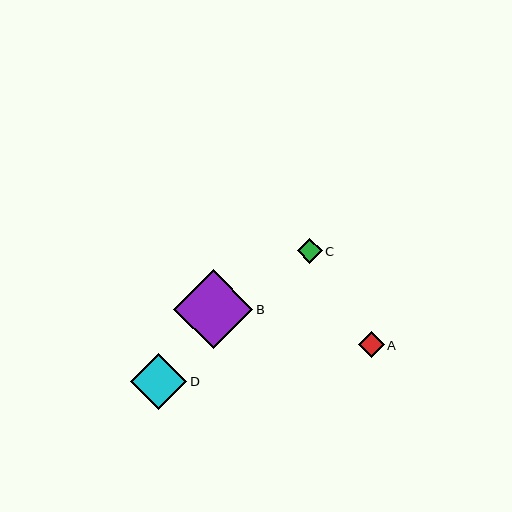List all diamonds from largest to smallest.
From largest to smallest: B, D, A, C.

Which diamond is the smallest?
Diamond C is the smallest with a size of approximately 25 pixels.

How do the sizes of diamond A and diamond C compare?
Diamond A and diamond C are approximately the same size.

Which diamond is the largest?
Diamond B is the largest with a size of approximately 79 pixels.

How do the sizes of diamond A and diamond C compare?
Diamond A and diamond C are approximately the same size.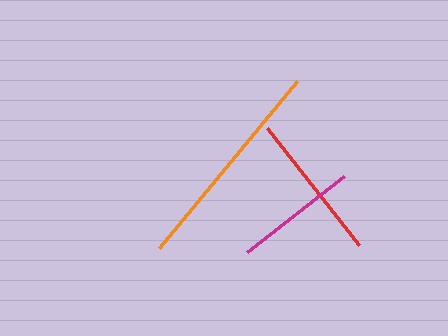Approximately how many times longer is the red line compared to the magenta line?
The red line is approximately 1.2 times the length of the magenta line.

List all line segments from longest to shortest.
From longest to shortest: orange, red, magenta.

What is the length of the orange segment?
The orange segment is approximately 217 pixels long.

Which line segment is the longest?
The orange line is the longest at approximately 217 pixels.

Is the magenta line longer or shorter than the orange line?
The orange line is longer than the magenta line.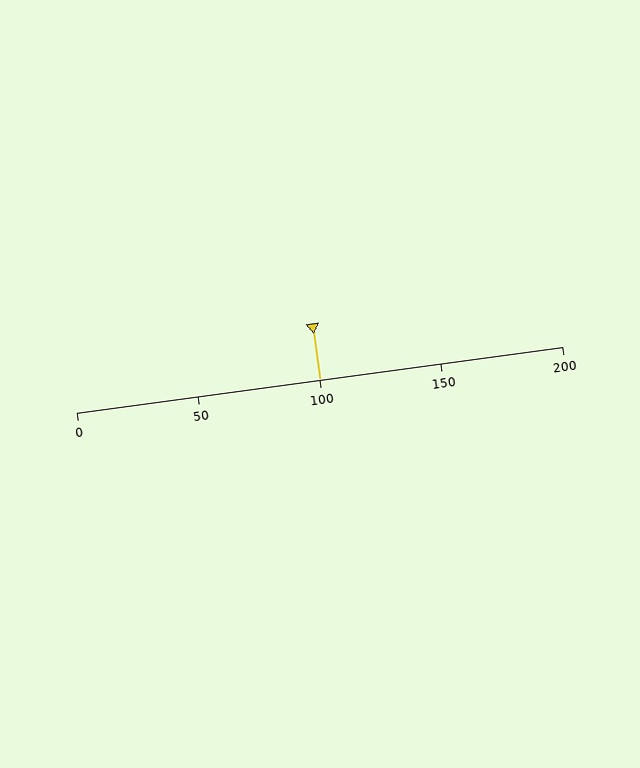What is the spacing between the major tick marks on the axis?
The major ticks are spaced 50 apart.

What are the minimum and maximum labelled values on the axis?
The axis runs from 0 to 200.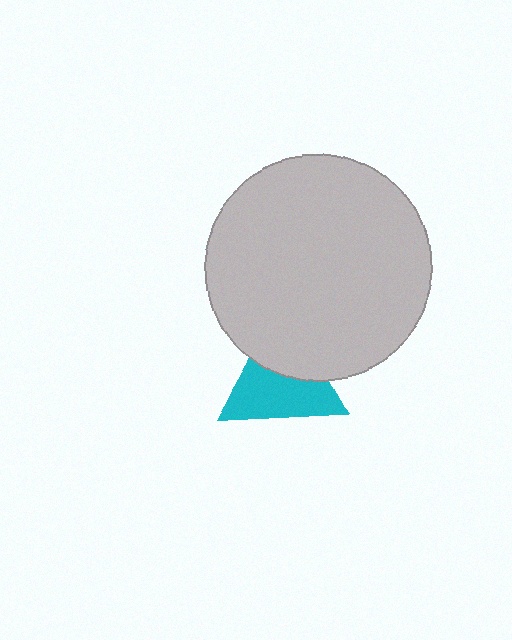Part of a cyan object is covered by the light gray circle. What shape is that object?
It is a triangle.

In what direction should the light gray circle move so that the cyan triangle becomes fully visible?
The light gray circle should move up. That is the shortest direction to clear the overlap and leave the cyan triangle fully visible.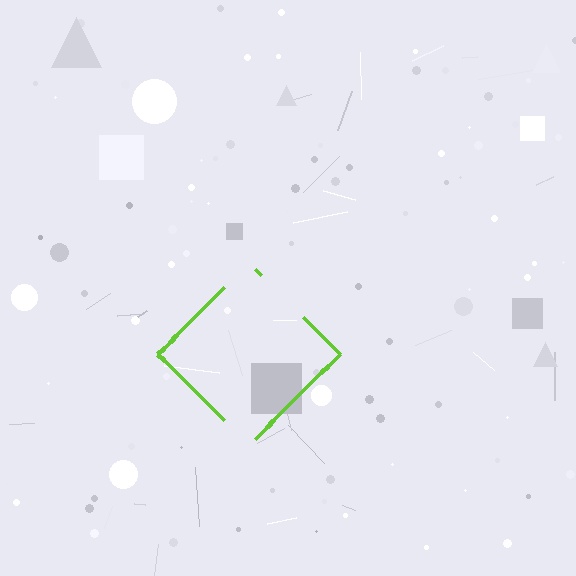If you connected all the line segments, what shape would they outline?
They would outline a diamond.